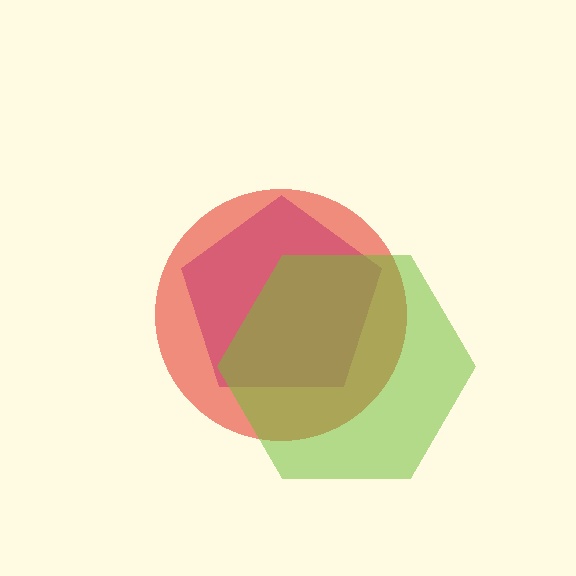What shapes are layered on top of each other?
The layered shapes are: a purple pentagon, a red circle, a lime hexagon.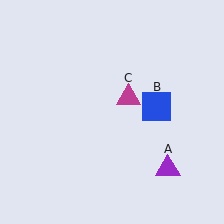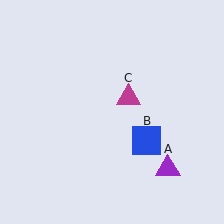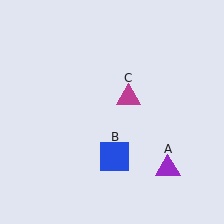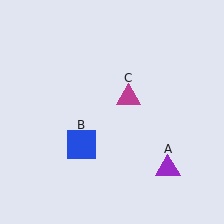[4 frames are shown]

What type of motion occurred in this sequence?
The blue square (object B) rotated clockwise around the center of the scene.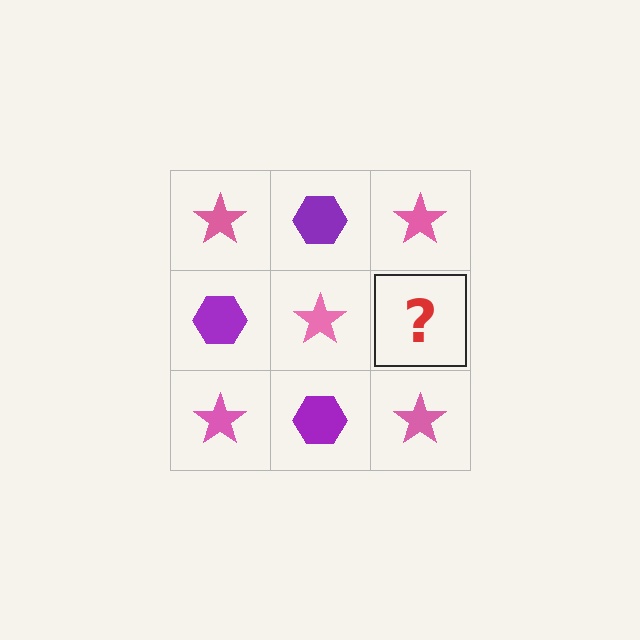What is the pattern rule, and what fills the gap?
The rule is that it alternates pink star and purple hexagon in a checkerboard pattern. The gap should be filled with a purple hexagon.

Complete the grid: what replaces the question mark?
The question mark should be replaced with a purple hexagon.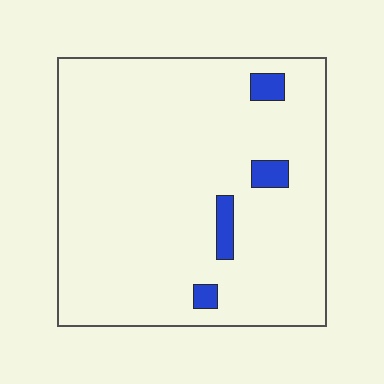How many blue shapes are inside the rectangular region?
4.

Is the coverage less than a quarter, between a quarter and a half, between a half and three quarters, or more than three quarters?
Less than a quarter.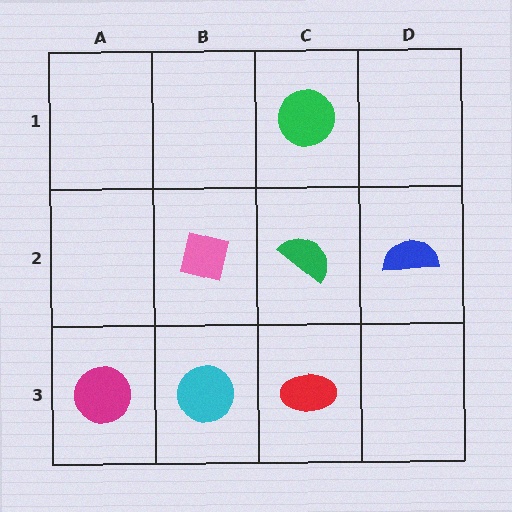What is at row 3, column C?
A red ellipse.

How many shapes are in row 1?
1 shape.